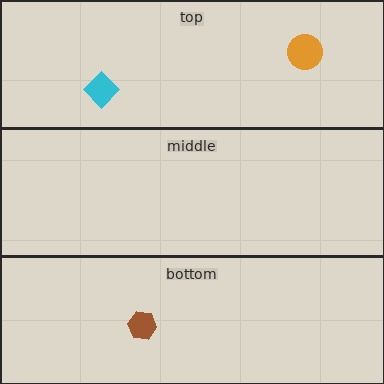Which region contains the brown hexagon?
The bottom region.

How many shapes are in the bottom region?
1.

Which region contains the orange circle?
The top region.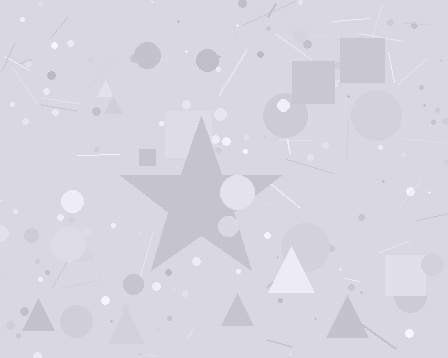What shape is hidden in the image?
A star is hidden in the image.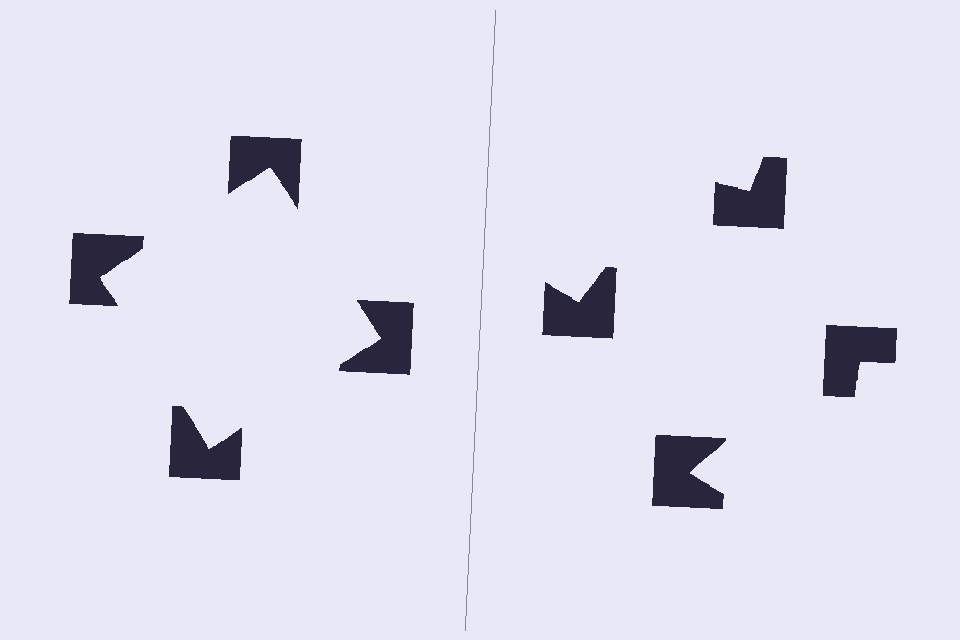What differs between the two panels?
The notched squares are positioned identically on both sides; only the wedge orientations differ. On the left they align to a square; on the right they are misaligned.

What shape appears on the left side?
An illusory square.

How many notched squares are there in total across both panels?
8 — 4 on each side.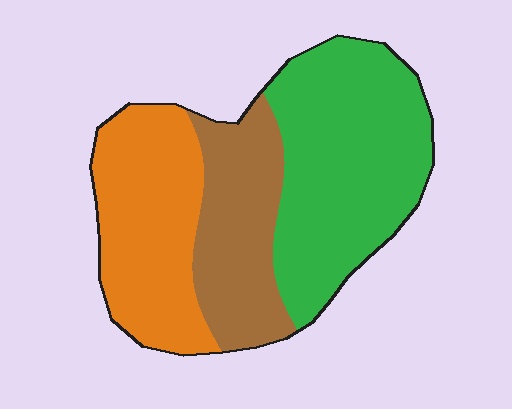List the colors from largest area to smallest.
From largest to smallest: green, orange, brown.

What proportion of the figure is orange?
Orange covers roughly 30% of the figure.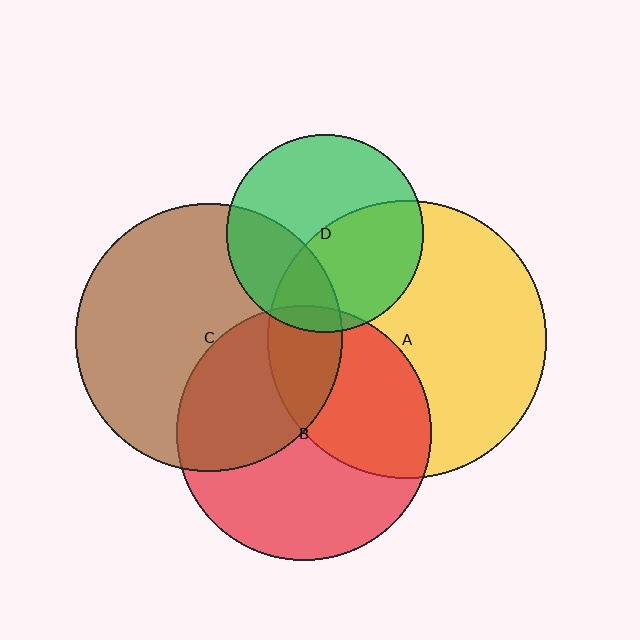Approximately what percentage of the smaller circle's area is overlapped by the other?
Approximately 45%.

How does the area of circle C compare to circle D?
Approximately 1.8 times.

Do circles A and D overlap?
Yes.